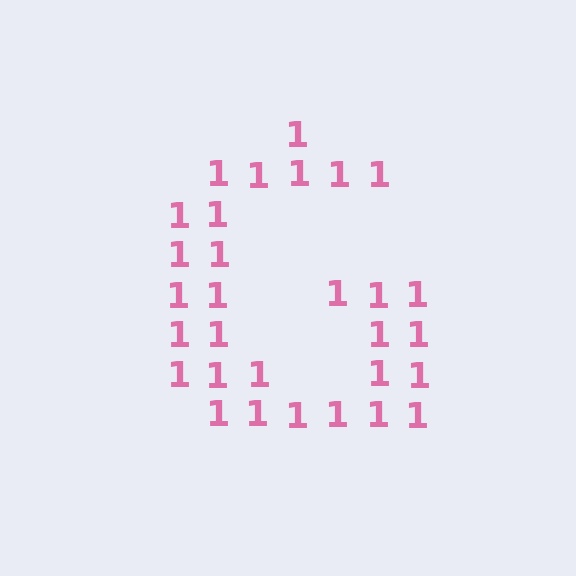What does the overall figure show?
The overall figure shows the letter G.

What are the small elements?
The small elements are digit 1's.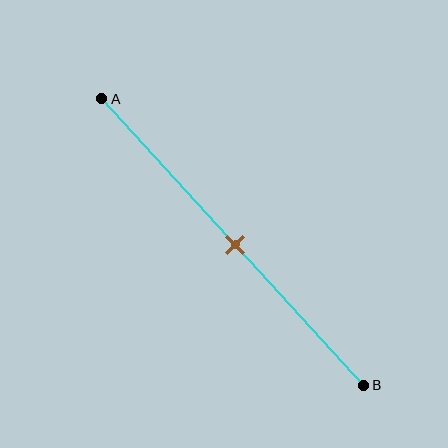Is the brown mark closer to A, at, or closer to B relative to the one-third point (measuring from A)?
The brown mark is closer to point B than the one-third point of segment AB.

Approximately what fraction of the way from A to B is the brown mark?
The brown mark is approximately 50% of the way from A to B.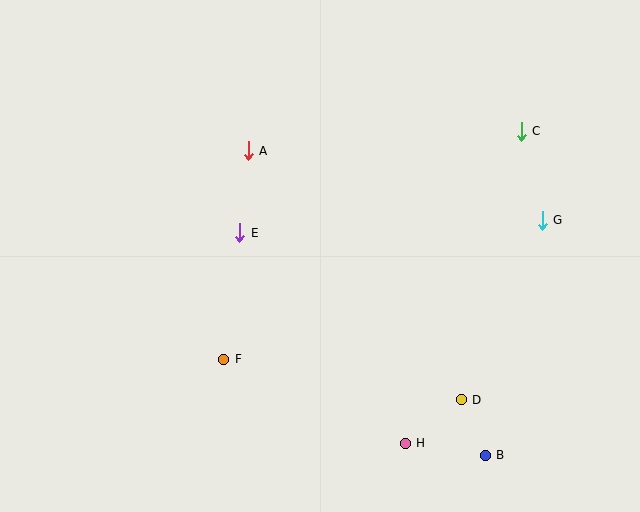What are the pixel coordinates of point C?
Point C is at (521, 131).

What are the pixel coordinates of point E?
Point E is at (240, 233).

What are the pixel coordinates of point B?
Point B is at (485, 455).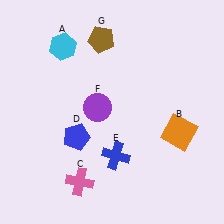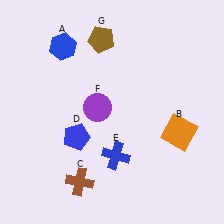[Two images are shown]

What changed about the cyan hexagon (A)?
In Image 1, A is cyan. In Image 2, it changed to blue.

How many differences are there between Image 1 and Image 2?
There are 2 differences between the two images.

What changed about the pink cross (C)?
In Image 1, C is pink. In Image 2, it changed to brown.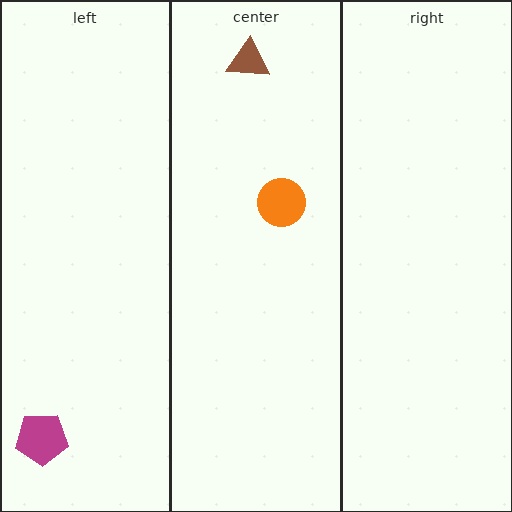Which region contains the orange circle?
The center region.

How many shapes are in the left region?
1.